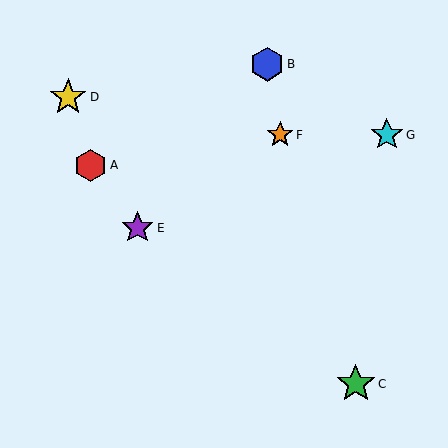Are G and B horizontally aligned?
No, G is at y≈135 and B is at y≈64.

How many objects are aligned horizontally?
2 objects (F, G) are aligned horizontally.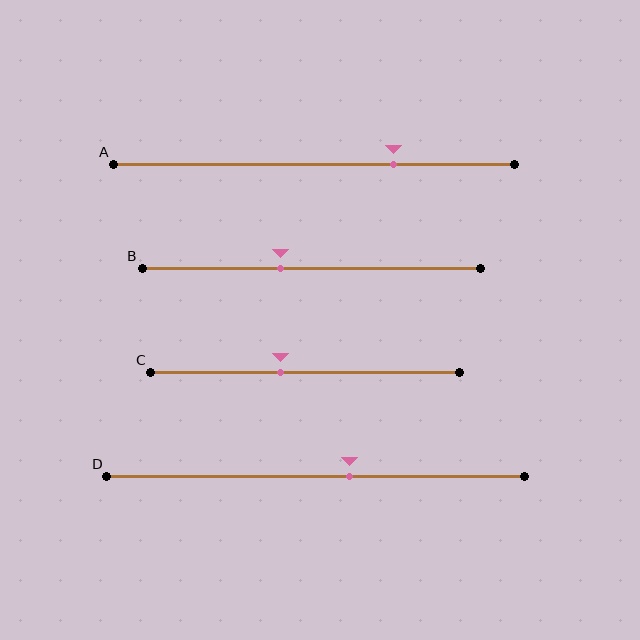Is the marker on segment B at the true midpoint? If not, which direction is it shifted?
No, the marker on segment B is shifted to the left by about 9% of the segment length.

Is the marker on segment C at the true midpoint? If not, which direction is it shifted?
No, the marker on segment C is shifted to the left by about 8% of the segment length.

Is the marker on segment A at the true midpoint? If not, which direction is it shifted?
No, the marker on segment A is shifted to the right by about 20% of the segment length.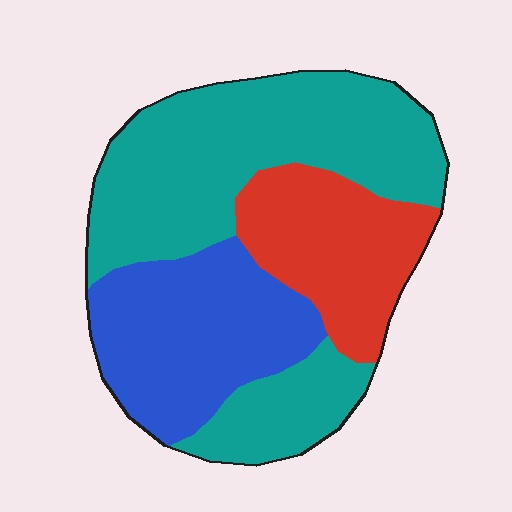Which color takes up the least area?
Red, at roughly 20%.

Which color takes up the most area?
Teal, at roughly 50%.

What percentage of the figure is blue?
Blue takes up about one quarter (1/4) of the figure.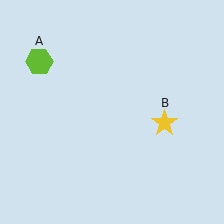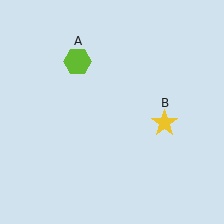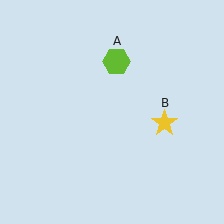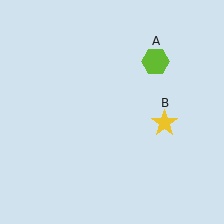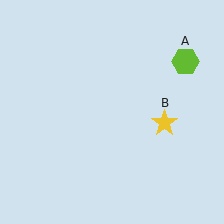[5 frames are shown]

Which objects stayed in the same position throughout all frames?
Yellow star (object B) remained stationary.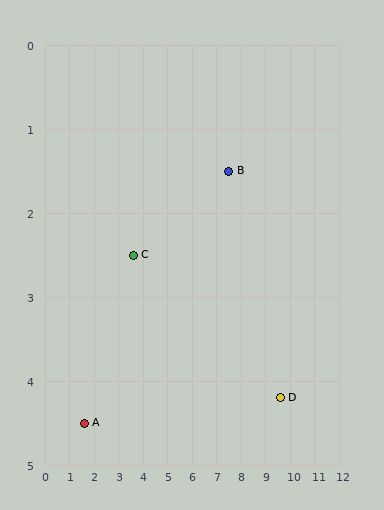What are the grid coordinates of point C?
Point C is at approximately (3.6, 2.5).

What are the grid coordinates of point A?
Point A is at approximately (1.6, 4.5).